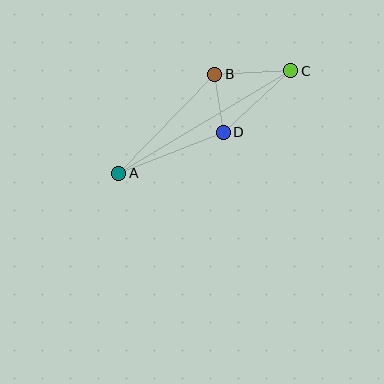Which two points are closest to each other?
Points B and D are closest to each other.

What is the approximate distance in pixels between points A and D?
The distance between A and D is approximately 112 pixels.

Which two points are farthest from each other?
Points A and C are farthest from each other.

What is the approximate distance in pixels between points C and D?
The distance between C and D is approximately 91 pixels.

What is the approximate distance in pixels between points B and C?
The distance between B and C is approximately 76 pixels.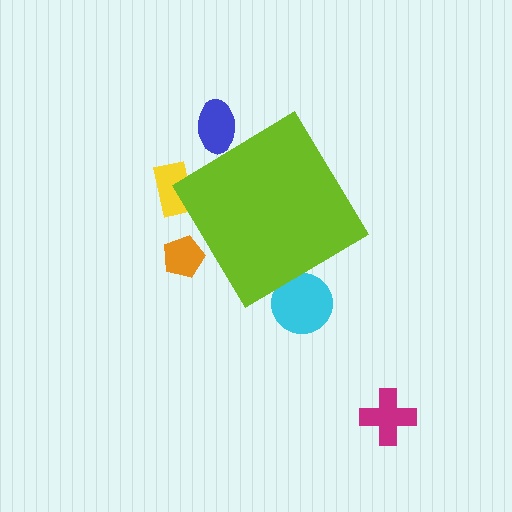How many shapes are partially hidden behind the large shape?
4 shapes are partially hidden.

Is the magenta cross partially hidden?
No, the magenta cross is fully visible.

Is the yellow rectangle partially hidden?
Yes, the yellow rectangle is partially hidden behind the lime diamond.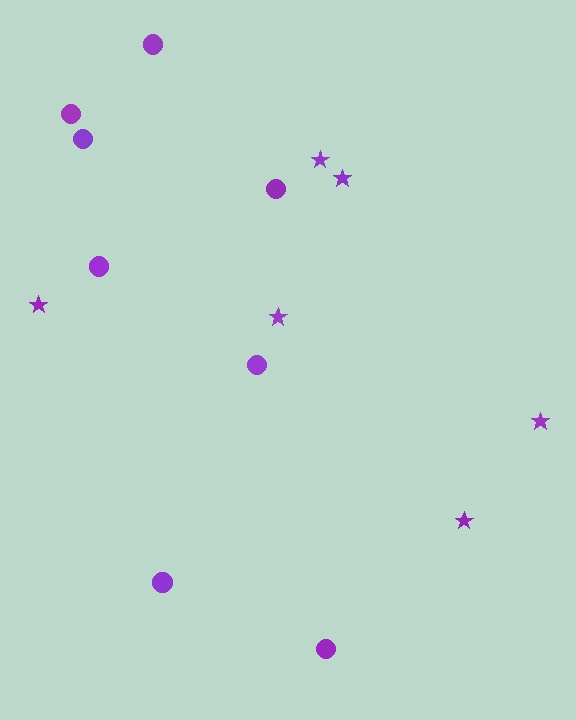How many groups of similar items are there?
There are 2 groups: one group of circles (8) and one group of stars (6).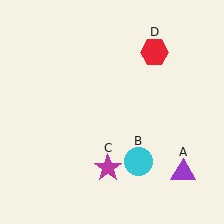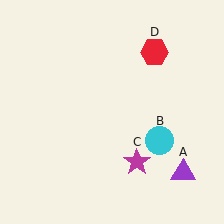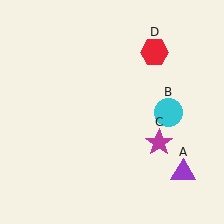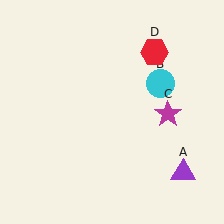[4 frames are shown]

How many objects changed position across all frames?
2 objects changed position: cyan circle (object B), magenta star (object C).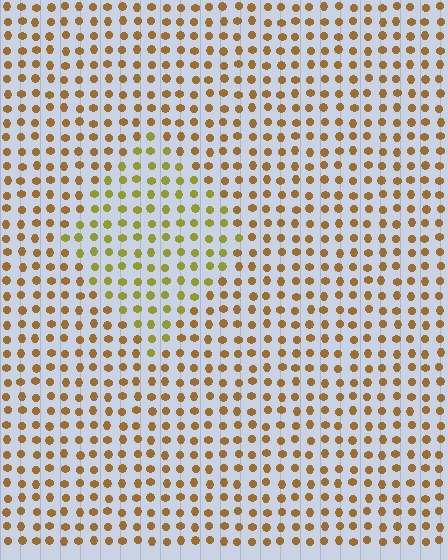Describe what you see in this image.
The image is filled with small brown elements in a uniform arrangement. A diamond-shaped region is visible where the elements are tinted to a slightly different hue, forming a subtle color boundary.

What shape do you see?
I see a diamond.